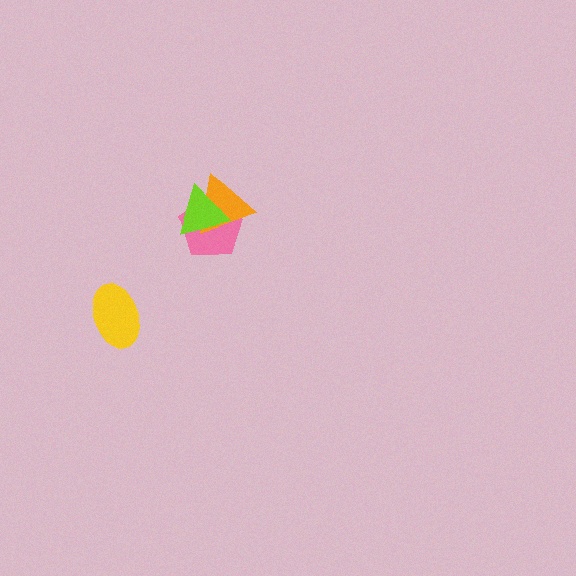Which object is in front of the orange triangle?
The lime triangle is in front of the orange triangle.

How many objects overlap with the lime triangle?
2 objects overlap with the lime triangle.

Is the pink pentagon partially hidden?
Yes, it is partially covered by another shape.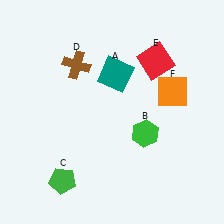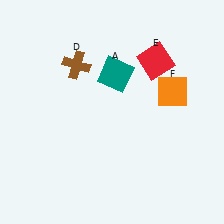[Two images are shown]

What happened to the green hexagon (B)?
The green hexagon (B) was removed in Image 2. It was in the bottom-right area of Image 1.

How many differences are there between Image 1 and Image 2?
There are 2 differences between the two images.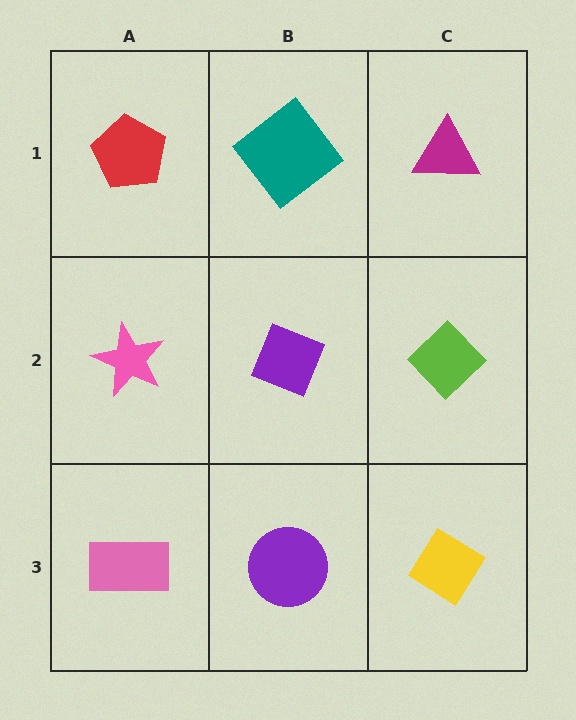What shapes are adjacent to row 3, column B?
A purple diamond (row 2, column B), a pink rectangle (row 3, column A), a yellow diamond (row 3, column C).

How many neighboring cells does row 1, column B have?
3.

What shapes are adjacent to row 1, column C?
A lime diamond (row 2, column C), a teal diamond (row 1, column B).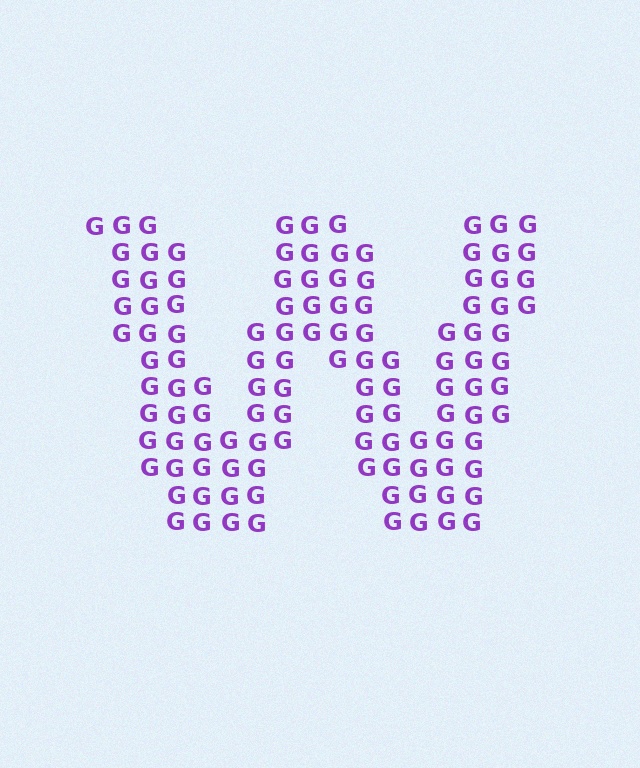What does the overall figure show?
The overall figure shows the letter W.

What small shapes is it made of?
It is made of small letter G's.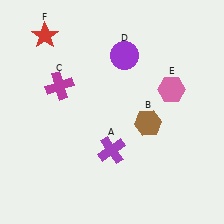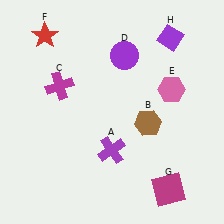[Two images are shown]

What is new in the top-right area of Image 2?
A purple diamond (H) was added in the top-right area of Image 2.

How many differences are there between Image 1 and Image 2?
There are 2 differences between the two images.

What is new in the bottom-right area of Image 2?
A magenta square (G) was added in the bottom-right area of Image 2.